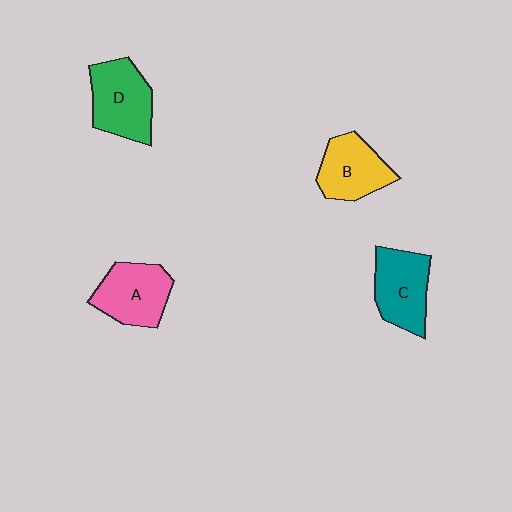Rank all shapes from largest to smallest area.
From largest to smallest: D (green), A (pink), C (teal), B (yellow).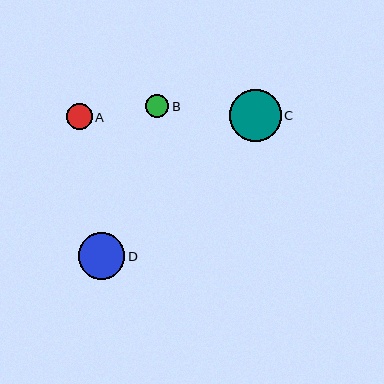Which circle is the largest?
Circle C is the largest with a size of approximately 52 pixels.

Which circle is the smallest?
Circle B is the smallest with a size of approximately 23 pixels.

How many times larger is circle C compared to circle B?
Circle C is approximately 2.2 times the size of circle B.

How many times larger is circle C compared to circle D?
Circle C is approximately 1.1 times the size of circle D.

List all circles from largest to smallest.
From largest to smallest: C, D, A, B.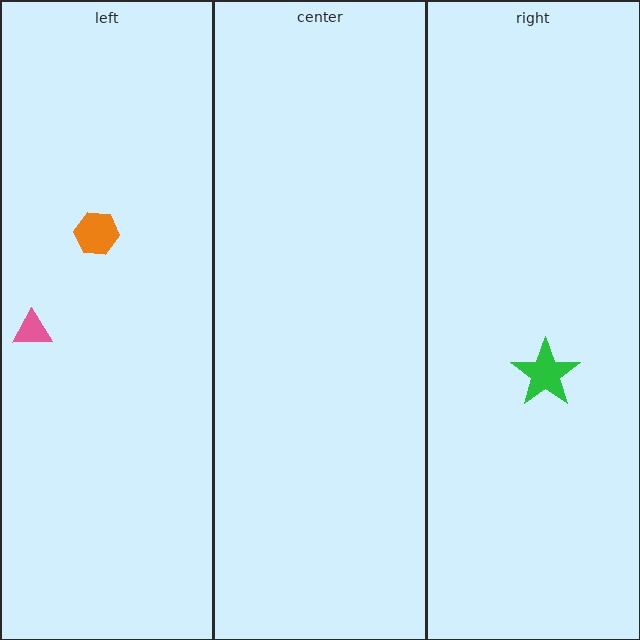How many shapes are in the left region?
2.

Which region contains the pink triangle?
The left region.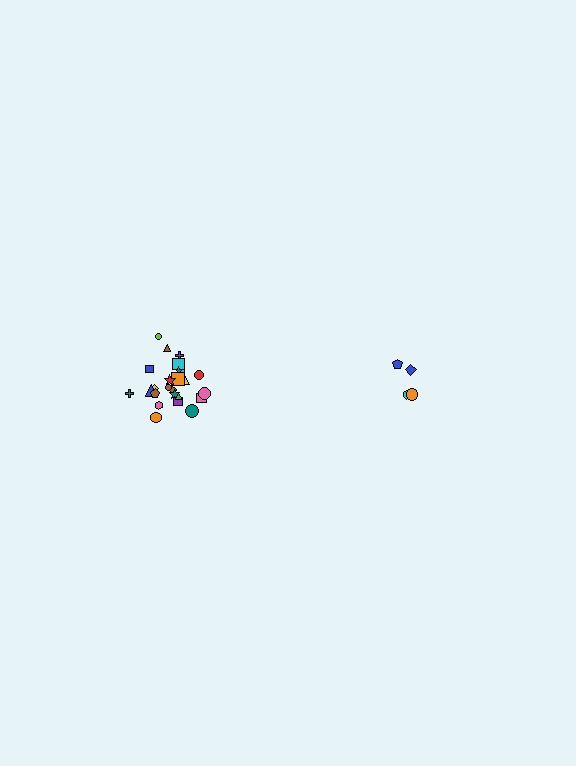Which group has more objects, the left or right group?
The left group.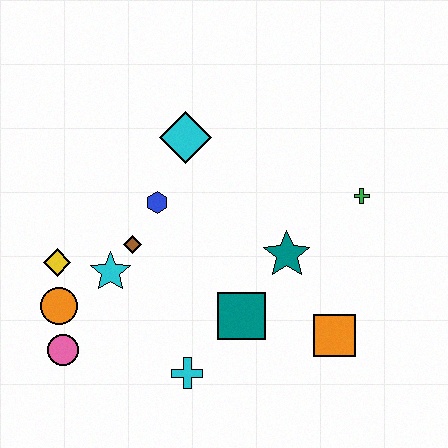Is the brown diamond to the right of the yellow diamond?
Yes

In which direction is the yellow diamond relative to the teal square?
The yellow diamond is to the left of the teal square.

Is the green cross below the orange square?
No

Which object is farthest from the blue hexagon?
The orange square is farthest from the blue hexagon.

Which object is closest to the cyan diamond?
The blue hexagon is closest to the cyan diamond.